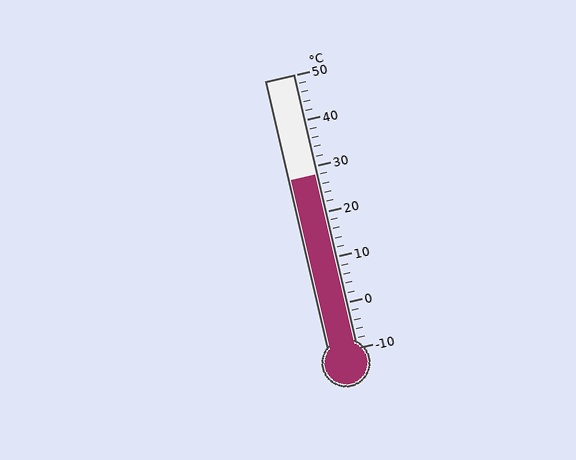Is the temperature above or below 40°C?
The temperature is below 40°C.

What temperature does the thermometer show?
The thermometer shows approximately 28°C.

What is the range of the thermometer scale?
The thermometer scale ranges from -10°C to 50°C.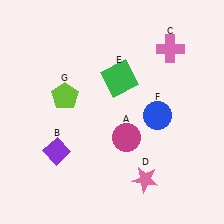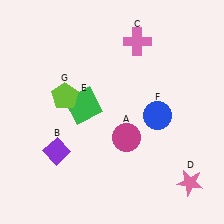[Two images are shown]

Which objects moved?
The objects that moved are: the pink cross (C), the pink star (D), the green square (E).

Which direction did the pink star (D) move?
The pink star (D) moved right.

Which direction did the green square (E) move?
The green square (E) moved left.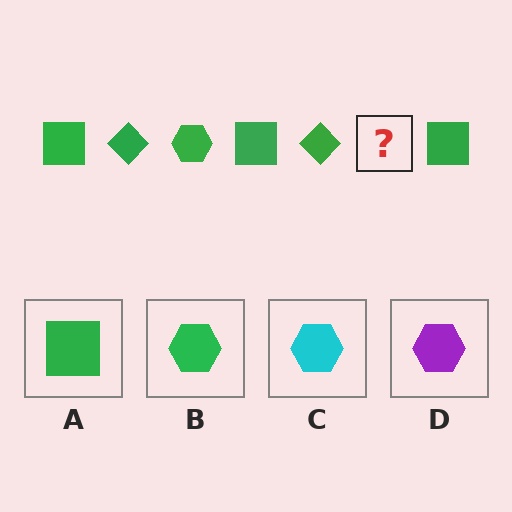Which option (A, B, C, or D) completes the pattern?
B.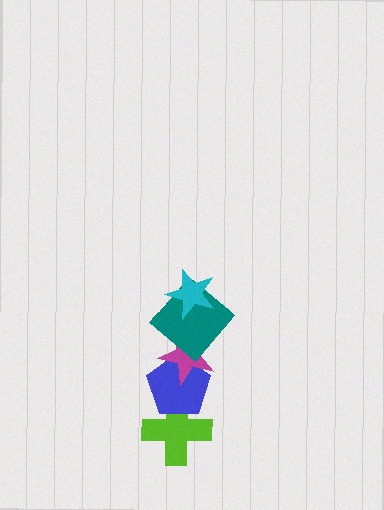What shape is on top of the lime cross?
The blue pentagon is on top of the lime cross.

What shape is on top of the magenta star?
The teal diamond is on top of the magenta star.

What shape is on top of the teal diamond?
The cyan star is on top of the teal diamond.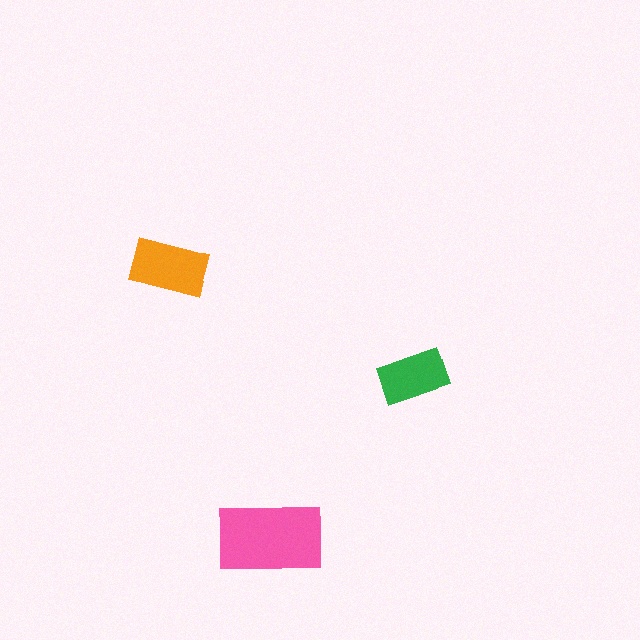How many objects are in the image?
There are 3 objects in the image.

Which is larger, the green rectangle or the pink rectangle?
The pink one.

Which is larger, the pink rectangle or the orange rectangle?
The pink one.